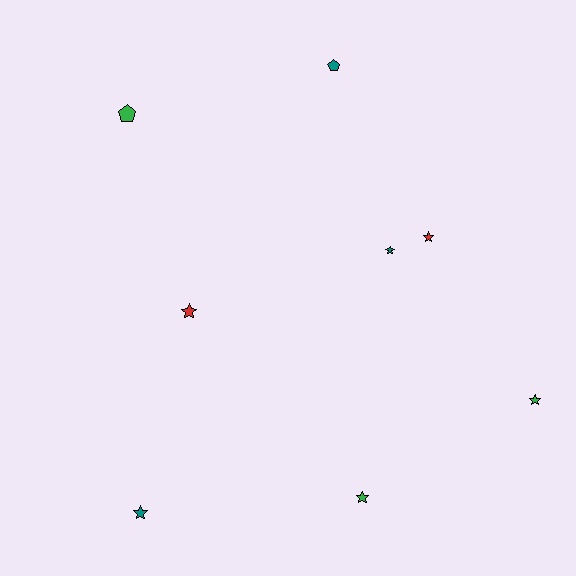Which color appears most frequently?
Green, with 3 objects.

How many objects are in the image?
There are 8 objects.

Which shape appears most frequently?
Star, with 6 objects.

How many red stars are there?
There are 2 red stars.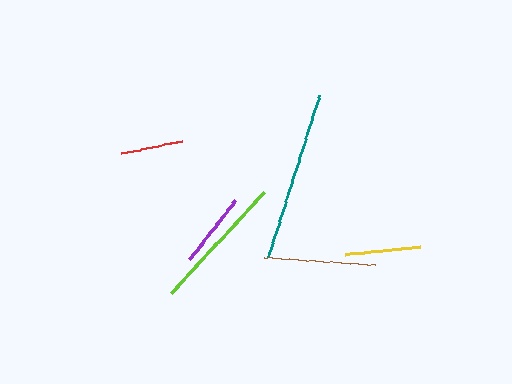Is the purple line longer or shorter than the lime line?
The lime line is longer than the purple line.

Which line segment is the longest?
The teal line is the longest at approximately 170 pixels.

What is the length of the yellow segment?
The yellow segment is approximately 75 pixels long.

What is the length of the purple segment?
The purple segment is approximately 75 pixels long.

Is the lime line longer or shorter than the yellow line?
The lime line is longer than the yellow line.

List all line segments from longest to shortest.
From longest to shortest: teal, lime, brown, purple, yellow, red.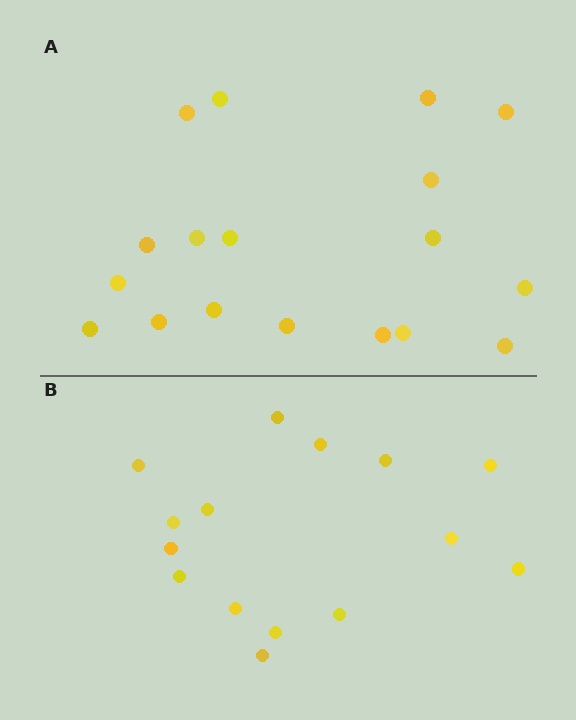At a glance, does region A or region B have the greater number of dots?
Region A (the top region) has more dots.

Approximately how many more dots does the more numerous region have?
Region A has just a few more — roughly 2 or 3 more dots than region B.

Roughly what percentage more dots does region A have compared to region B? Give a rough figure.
About 20% more.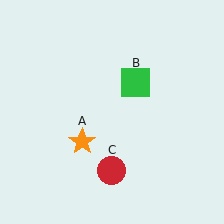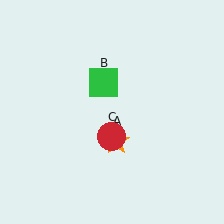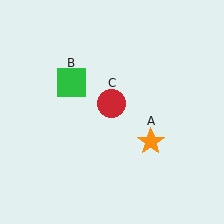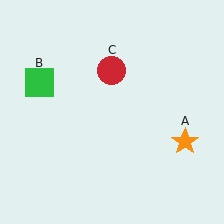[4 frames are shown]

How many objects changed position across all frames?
3 objects changed position: orange star (object A), green square (object B), red circle (object C).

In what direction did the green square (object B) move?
The green square (object B) moved left.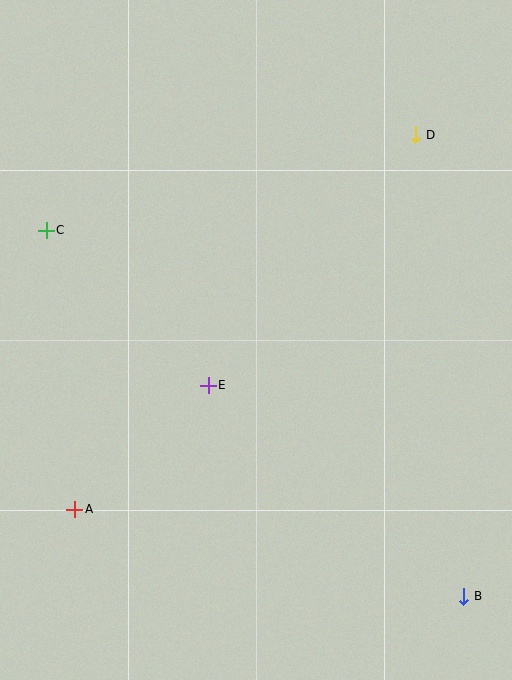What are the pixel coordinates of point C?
Point C is at (46, 230).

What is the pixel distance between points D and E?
The distance between D and E is 325 pixels.